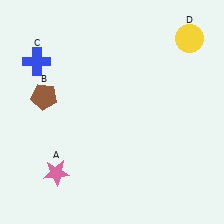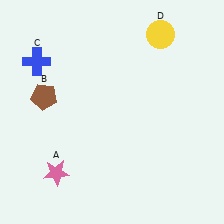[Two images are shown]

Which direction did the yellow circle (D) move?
The yellow circle (D) moved left.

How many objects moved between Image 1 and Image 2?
1 object moved between the two images.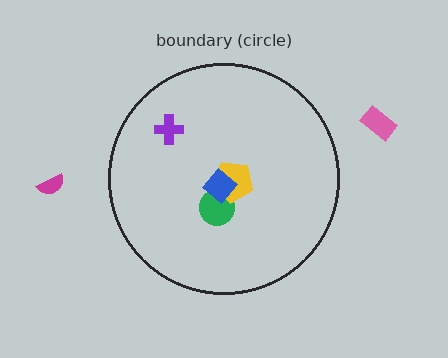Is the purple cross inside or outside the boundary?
Inside.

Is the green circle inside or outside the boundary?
Inside.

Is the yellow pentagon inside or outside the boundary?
Inside.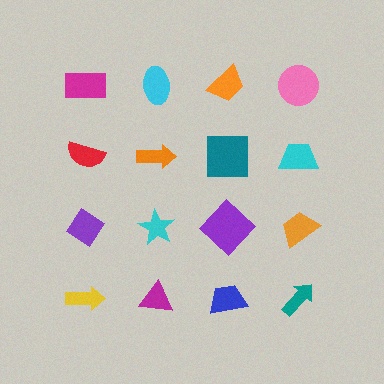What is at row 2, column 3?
A teal square.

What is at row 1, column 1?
A magenta rectangle.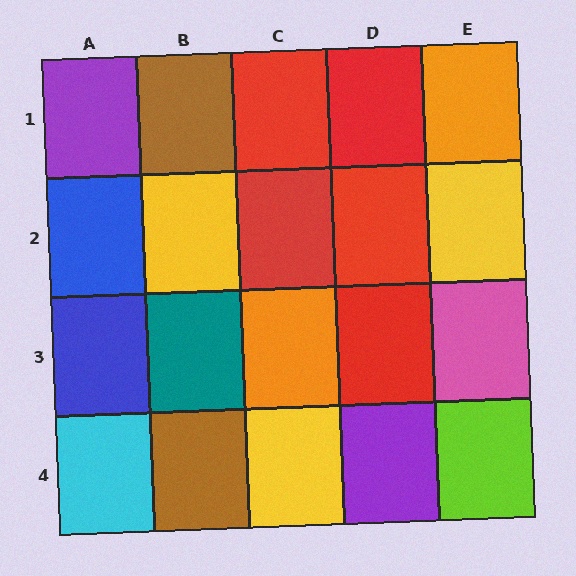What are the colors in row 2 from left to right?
Blue, yellow, red, red, yellow.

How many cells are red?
5 cells are red.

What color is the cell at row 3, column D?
Red.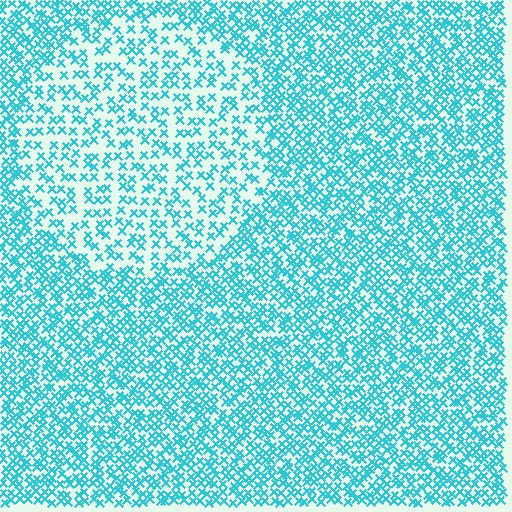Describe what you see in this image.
The image contains small cyan elements arranged at two different densities. A circle-shaped region is visible where the elements are less densely packed than the surrounding area.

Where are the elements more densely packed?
The elements are more densely packed outside the circle boundary.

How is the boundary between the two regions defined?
The boundary is defined by a change in element density (approximately 2.0x ratio). All elements are the same color, size, and shape.